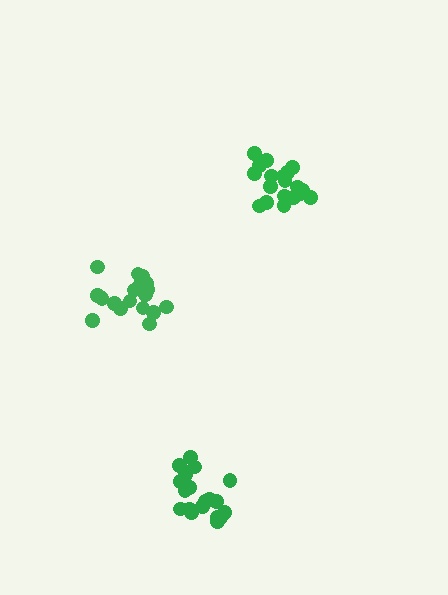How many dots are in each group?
Group 1: 20 dots, Group 2: 19 dots, Group 3: 19 dots (58 total).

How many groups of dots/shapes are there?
There are 3 groups.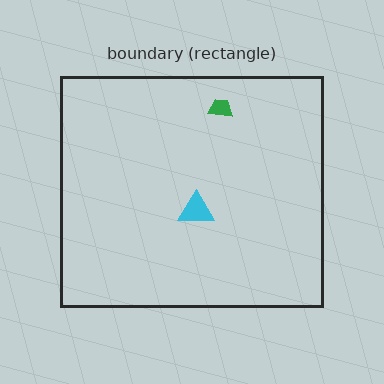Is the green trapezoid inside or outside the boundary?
Inside.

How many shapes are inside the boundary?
2 inside, 0 outside.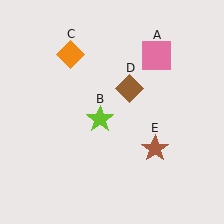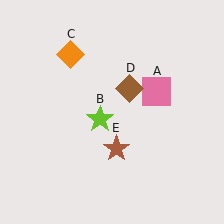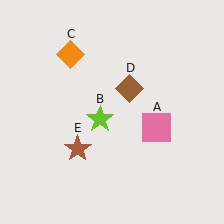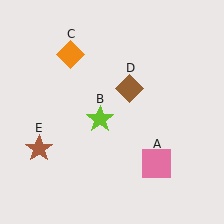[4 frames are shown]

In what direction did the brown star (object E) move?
The brown star (object E) moved left.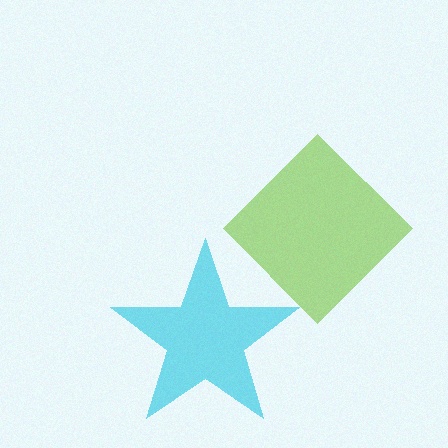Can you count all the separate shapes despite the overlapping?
Yes, there are 2 separate shapes.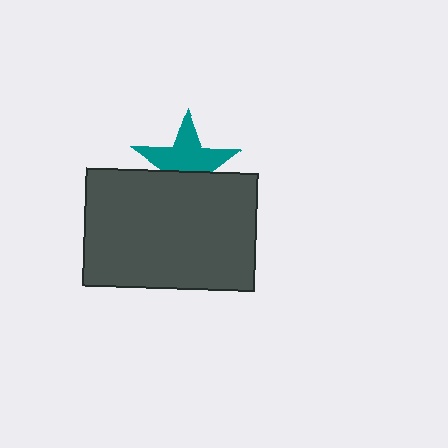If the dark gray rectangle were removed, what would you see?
You would see the complete teal star.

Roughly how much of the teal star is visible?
About half of it is visible (roughly 59%).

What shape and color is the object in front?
The object in front is a dark gray rectangle.